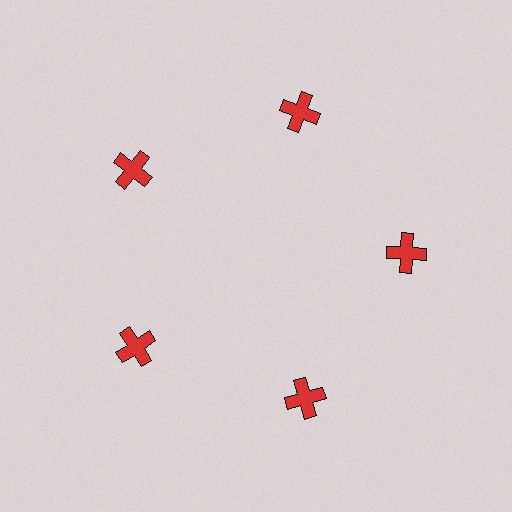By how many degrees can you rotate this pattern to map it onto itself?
The pattern maps onto itself every 72 degrees of rotation.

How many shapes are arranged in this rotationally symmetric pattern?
There are 5 shapes, arranged in 5 groups of 1.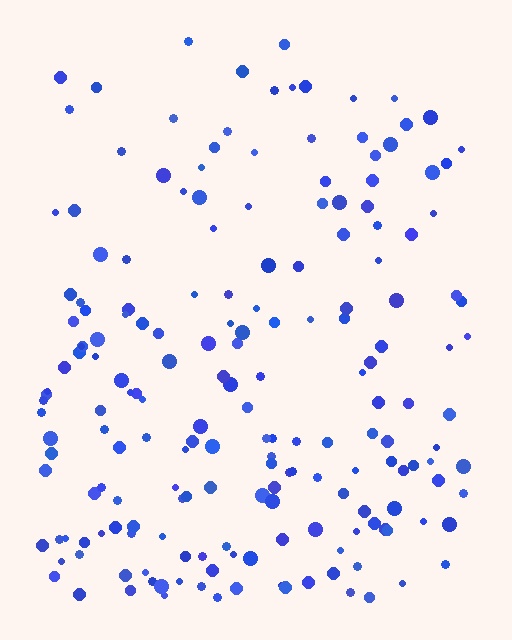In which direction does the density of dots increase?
From top to bottom, with the bottom side densest.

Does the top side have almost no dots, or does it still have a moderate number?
Still a moderate number, just noticeably fewer than the bottom.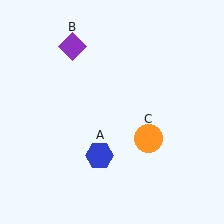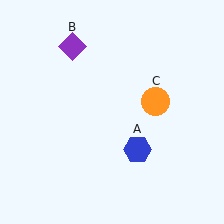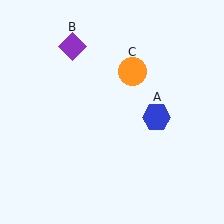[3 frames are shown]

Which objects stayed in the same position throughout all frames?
Purple diamond (object B) remained stationary.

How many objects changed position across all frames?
2 objects changed position: blue hexagon (object A), orange circle (object C).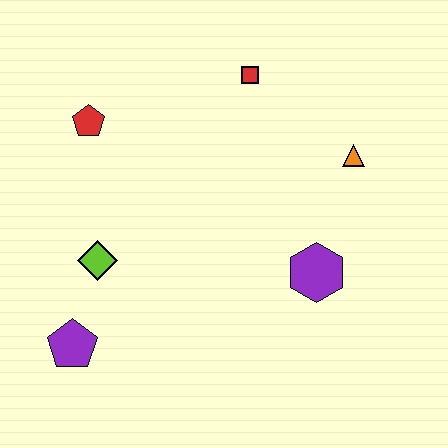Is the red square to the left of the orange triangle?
Yes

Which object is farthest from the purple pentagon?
The orange triangle is farthest from the purple pentagon.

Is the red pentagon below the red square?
Yes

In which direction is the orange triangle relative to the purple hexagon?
The orange triangle is above the purple hexagon.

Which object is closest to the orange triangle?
The purple hexagon is closest to the orange triangle.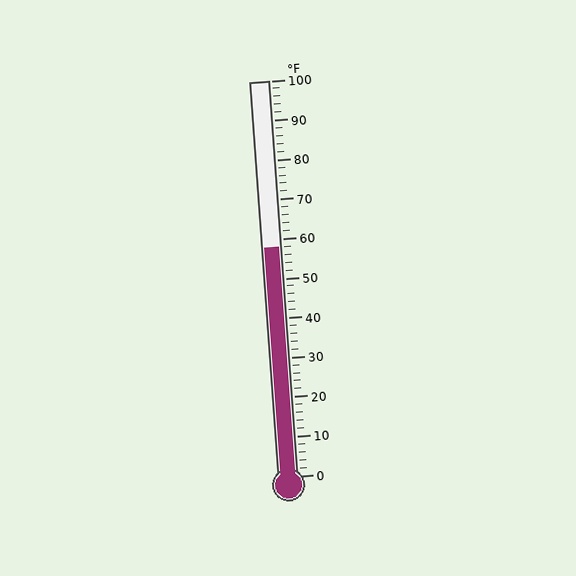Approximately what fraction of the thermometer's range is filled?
The thermometer is filled to approximately 60% of its range.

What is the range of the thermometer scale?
The thermometer scale ranges from 0°F to 100°F.